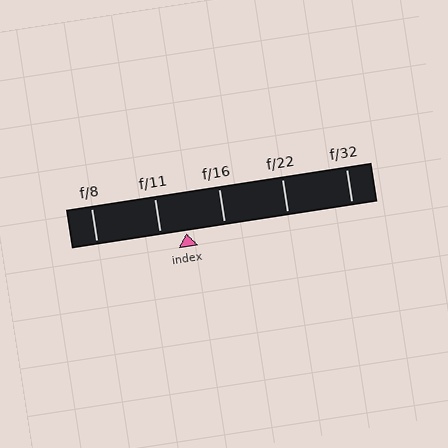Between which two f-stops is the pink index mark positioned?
The index mark is between f/11 and f/16.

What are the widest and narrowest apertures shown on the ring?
The widest aperture shown is f/8 and the narrowest is f/32.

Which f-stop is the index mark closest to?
The index mark is closest to f/11.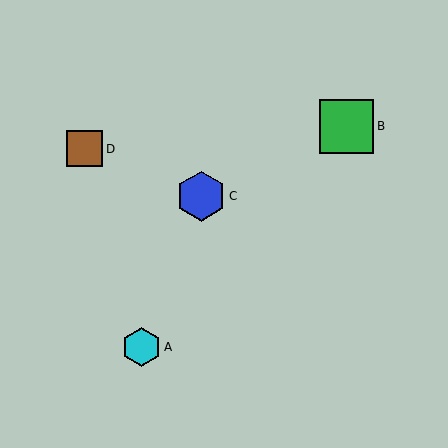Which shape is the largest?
The green square (labeled B) is the largest.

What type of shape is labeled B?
Shape B is a green square.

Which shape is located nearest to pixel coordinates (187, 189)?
The blue hexagon (labeled C) at (201, 196) is nearest to that location.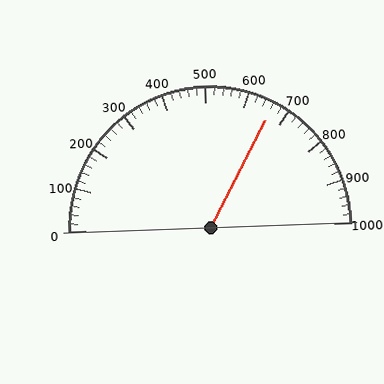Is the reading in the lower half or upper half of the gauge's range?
The reading is in the upper half of the range (0 to 1000).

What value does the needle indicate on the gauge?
The needle indicates approximately 660.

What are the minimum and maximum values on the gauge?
The gauge ranges from 0 to 1000.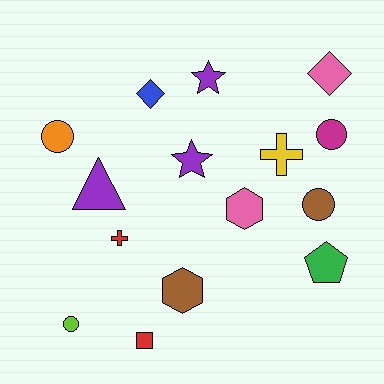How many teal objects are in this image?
There are no teal objects.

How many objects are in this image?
There are 15 objects.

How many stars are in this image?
There are 2 stars.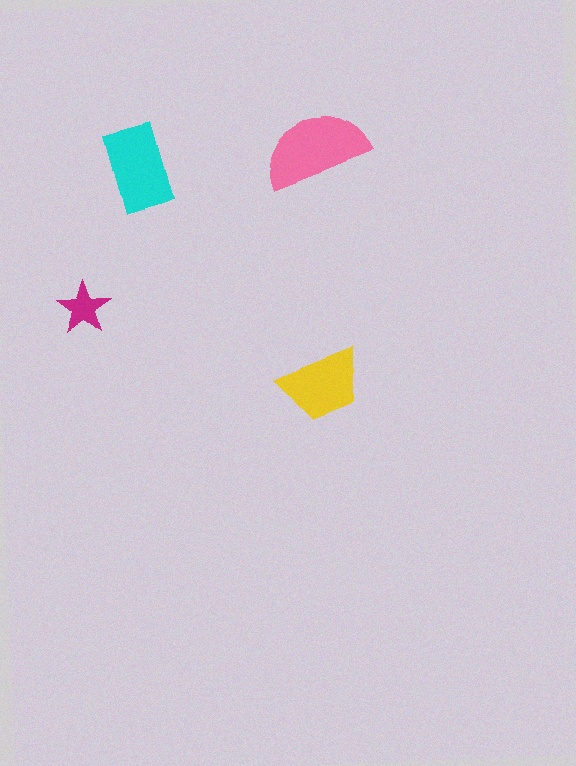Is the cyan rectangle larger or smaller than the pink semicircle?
Smaller.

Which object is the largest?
The pink semicircle.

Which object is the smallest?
The magenta star.